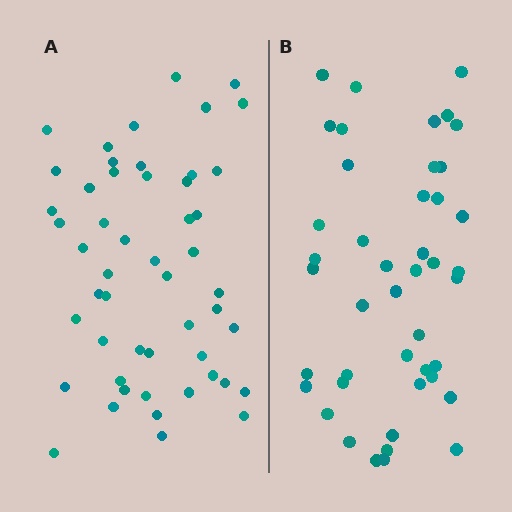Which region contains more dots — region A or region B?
Region A (the left region) has more dots.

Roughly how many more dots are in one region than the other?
Region A has roughly 8 or so more dots than region B.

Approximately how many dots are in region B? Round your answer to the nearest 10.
About 40 dots. (The exact count is 44, which rounds to 40.)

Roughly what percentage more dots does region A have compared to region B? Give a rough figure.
About 15% more.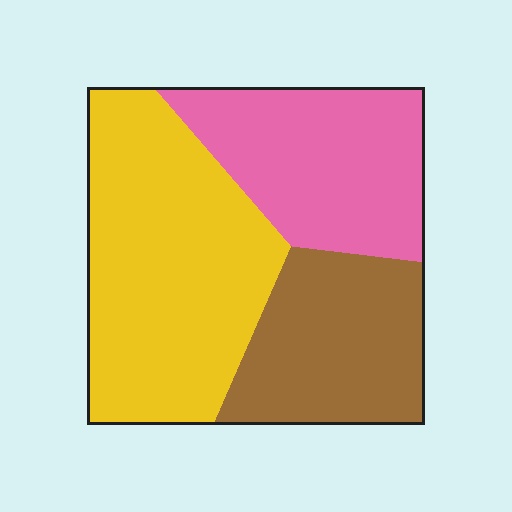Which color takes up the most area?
Yellow, at roughly 45%.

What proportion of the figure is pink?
Pink covers about 30% of the figure.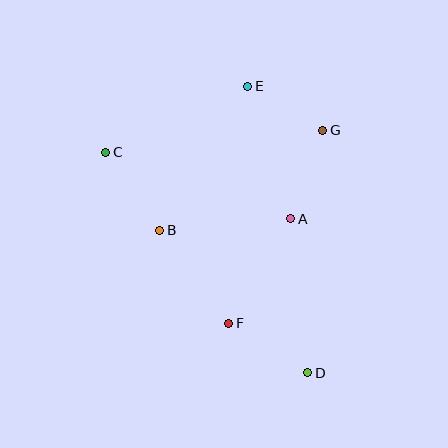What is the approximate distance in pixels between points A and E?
The distance between A and E is approximately 140 pixels.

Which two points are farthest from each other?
Points C and D are farthest from each other.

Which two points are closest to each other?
Points E and G are closest to each other.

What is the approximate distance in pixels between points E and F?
The distance between E and F is approximately 238 pixels.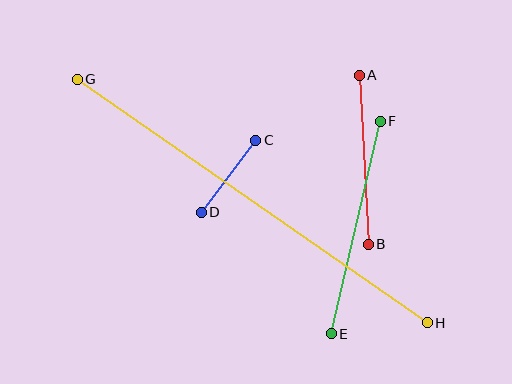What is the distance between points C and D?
The distance is approximately 90 pixels.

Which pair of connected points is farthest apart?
Points G and H are farthest apart.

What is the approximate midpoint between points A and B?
The midpoint is at approximately (364, 160) pixels.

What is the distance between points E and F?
The distance is approximately 218 pixels.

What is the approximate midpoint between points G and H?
The midpoint is at approximately (252, 201) pixels.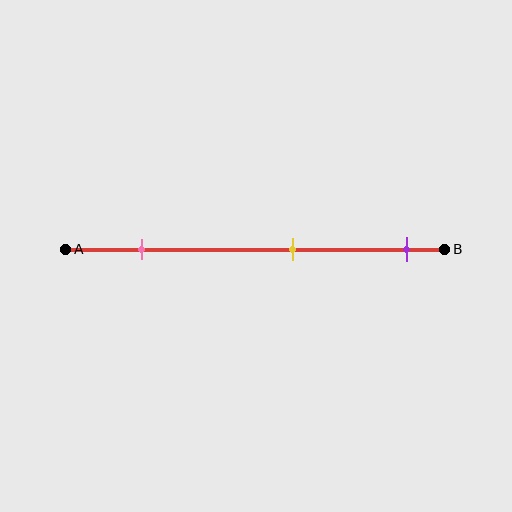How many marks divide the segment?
There are 3 marks dividing the segment.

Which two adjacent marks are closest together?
The yellow and purple marks are the closest adjacent pair.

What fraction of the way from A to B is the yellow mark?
The yellow mark is approximately 60% (0.6) of the way from A to B.